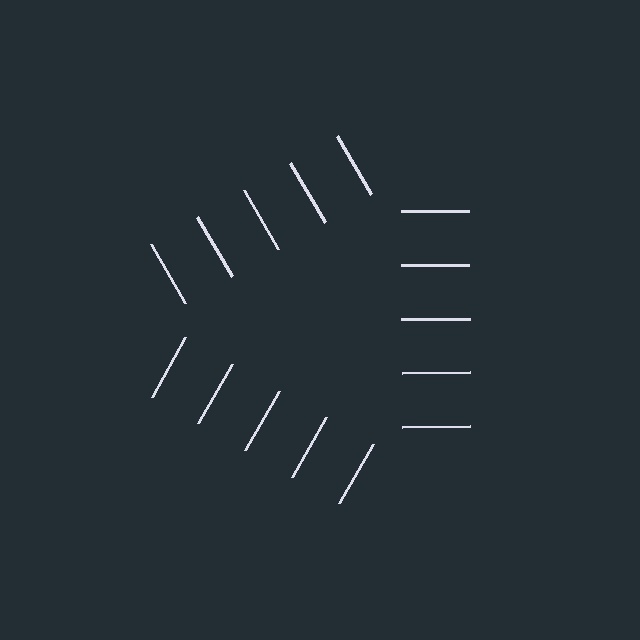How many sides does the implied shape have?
3 sides — the line-ends trace a triangle.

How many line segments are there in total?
15 — 5 along each of the 3 edges.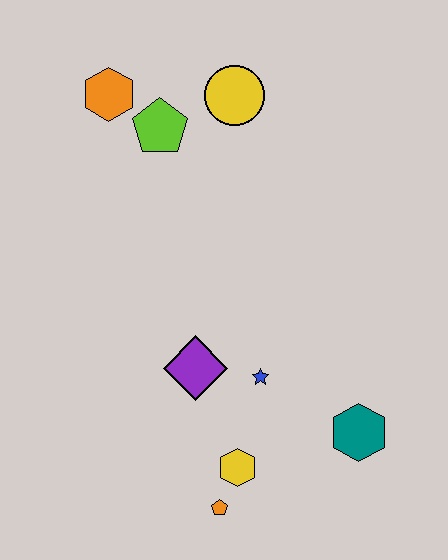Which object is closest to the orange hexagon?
The lime pentagon is closest to the orange hexagon.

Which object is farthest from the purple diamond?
The orange hexagon is farthest from the purple diamond.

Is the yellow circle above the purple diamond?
Yes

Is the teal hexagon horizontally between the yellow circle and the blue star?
No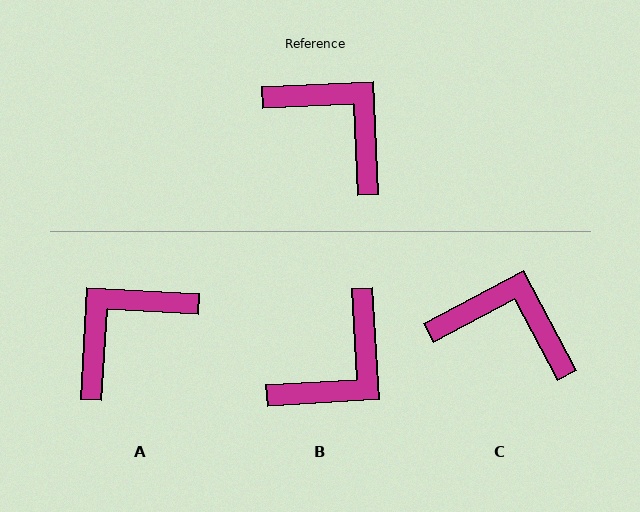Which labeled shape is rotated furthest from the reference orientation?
B, about 89 degrees away.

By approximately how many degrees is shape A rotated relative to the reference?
Approximately 84 degrees counter-clockwise.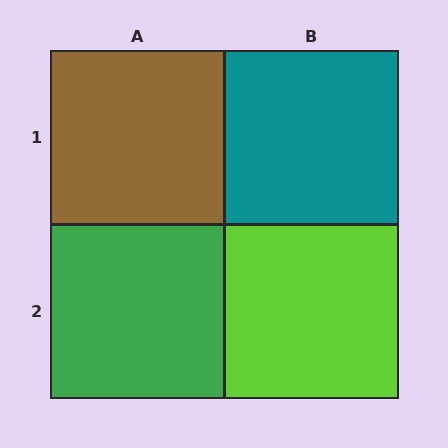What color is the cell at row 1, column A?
Brown.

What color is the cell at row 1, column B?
Teal.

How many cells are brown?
1 cell is brown.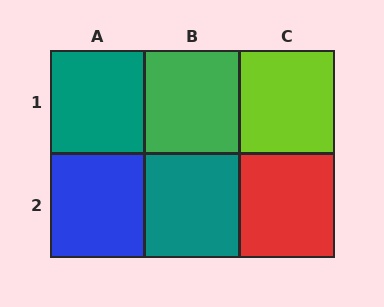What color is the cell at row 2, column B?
Teal.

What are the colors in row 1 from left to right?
Teal, green, lime.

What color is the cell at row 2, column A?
Blue.